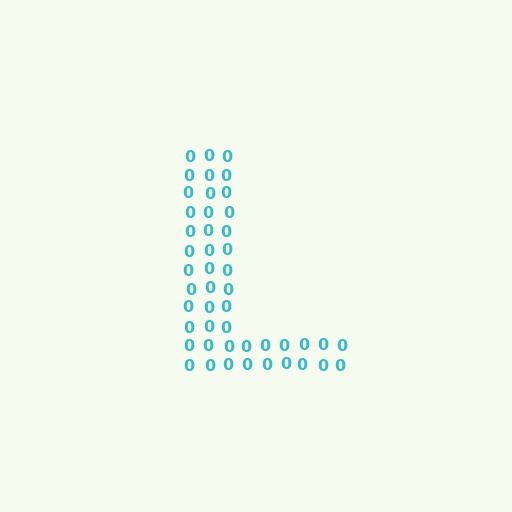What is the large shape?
The large shape is the letter L.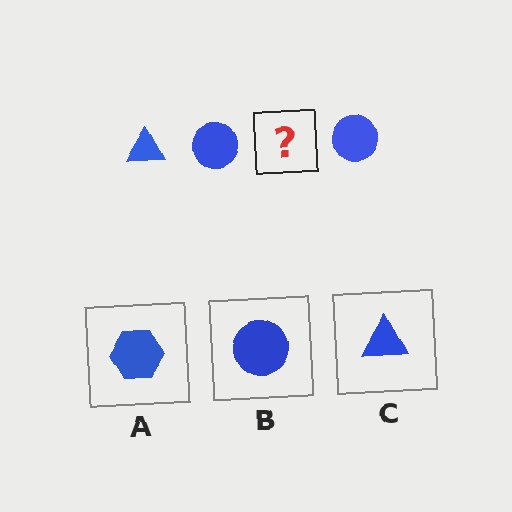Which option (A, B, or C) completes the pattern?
C.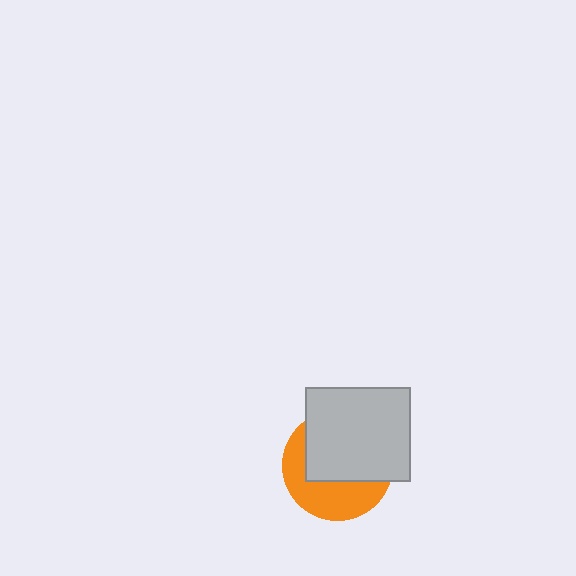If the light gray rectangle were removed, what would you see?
You would see the complete orange circle.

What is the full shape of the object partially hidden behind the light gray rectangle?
The partially hidden object is an orange circle.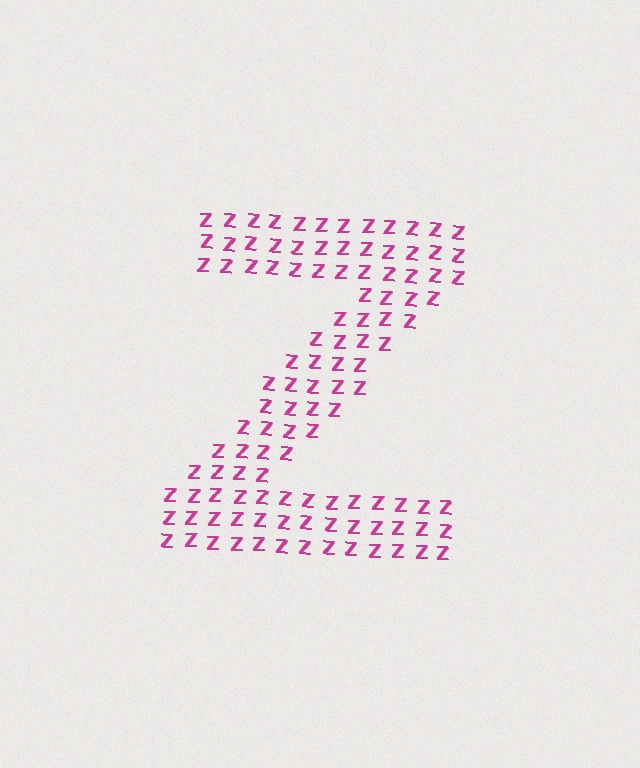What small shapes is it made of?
It is made of small letter Z's.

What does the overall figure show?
The overall figure shows the letter Z.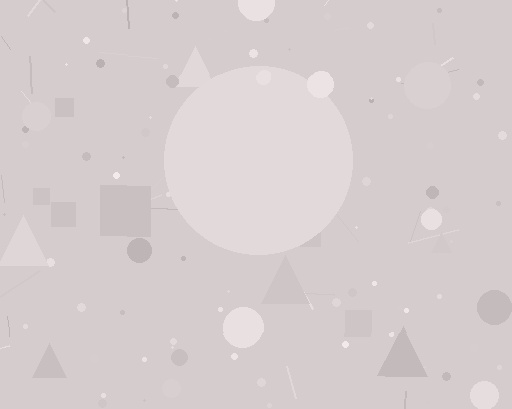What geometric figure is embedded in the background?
A circle is embedded in the background.